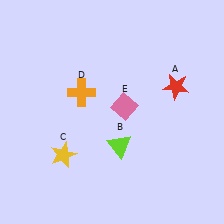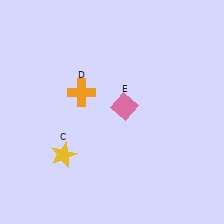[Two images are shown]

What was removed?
The lime triangle (B), the red star (A) were removed in Image 2.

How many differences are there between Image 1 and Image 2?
There are 2 differences between the two images.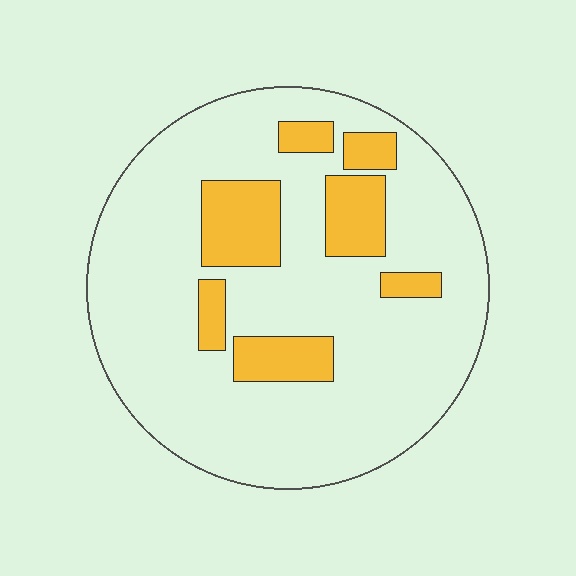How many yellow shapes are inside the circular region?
7.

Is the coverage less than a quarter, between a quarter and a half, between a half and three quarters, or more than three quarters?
Less than a quarter.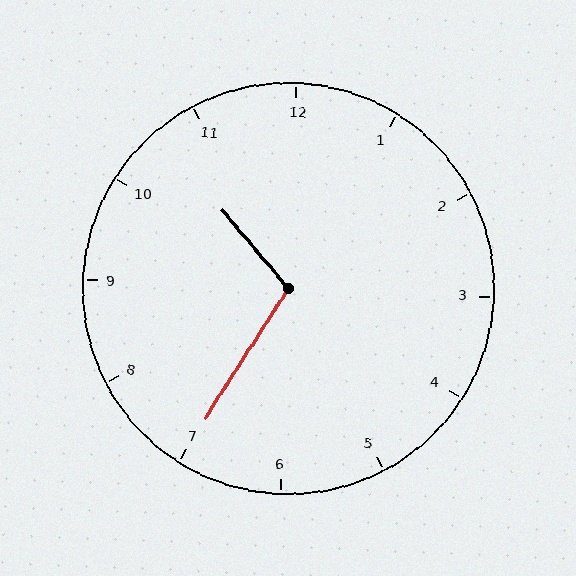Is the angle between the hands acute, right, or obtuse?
It is obtuse.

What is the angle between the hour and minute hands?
Approximately 108 degrees.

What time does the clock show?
10:35.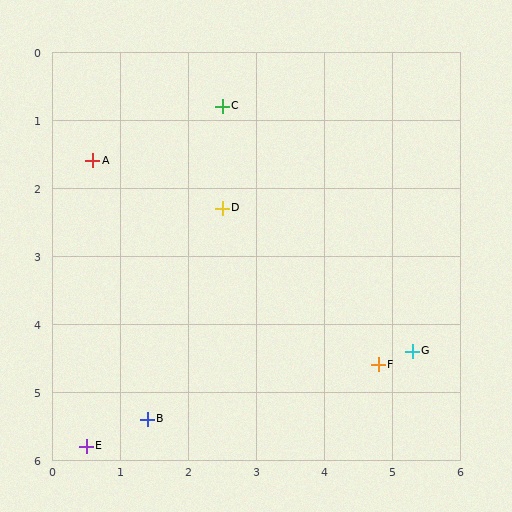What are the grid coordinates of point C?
Point C is at approximately (2.5, 0.8).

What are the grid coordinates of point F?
Point F is at approximately (4.8, 4.6).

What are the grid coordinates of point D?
Point D is at approximately (2.5, 2.3).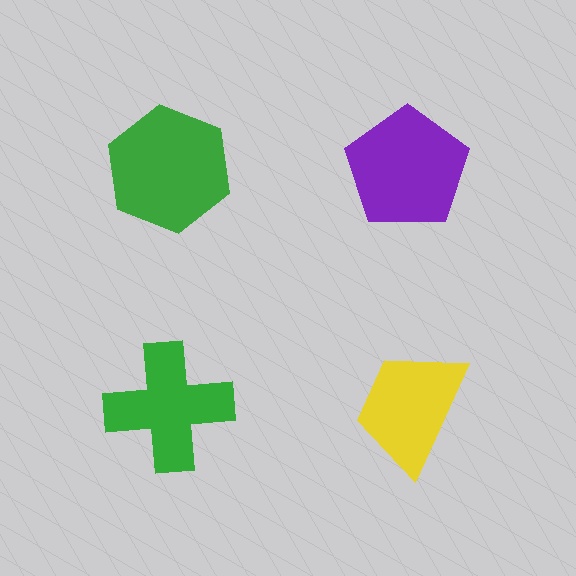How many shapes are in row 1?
2 shapes.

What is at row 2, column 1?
A green cross.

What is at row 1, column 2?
A purple pentagon.